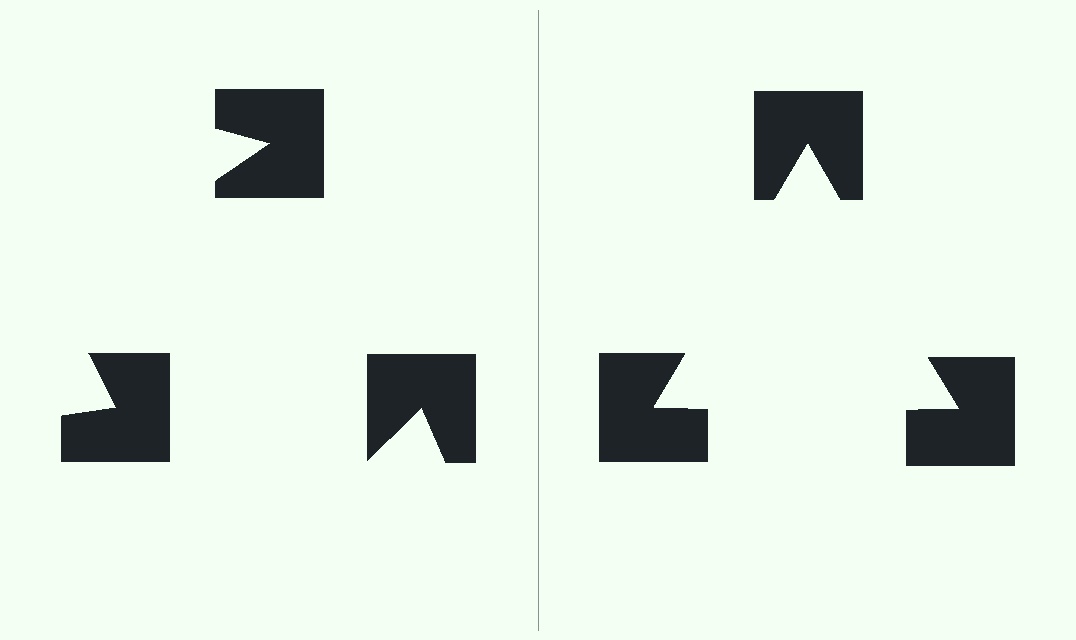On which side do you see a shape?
An illusory triangle appears on the right side. On the left side the wedge cuts are rotated, so no coherent shape forms.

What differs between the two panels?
The notched squares are positioned identically on both sides; only the wedge orientations differ. On the right they align to a triangle; on the left they are misaligned.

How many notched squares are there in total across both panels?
6 — 3 on each side.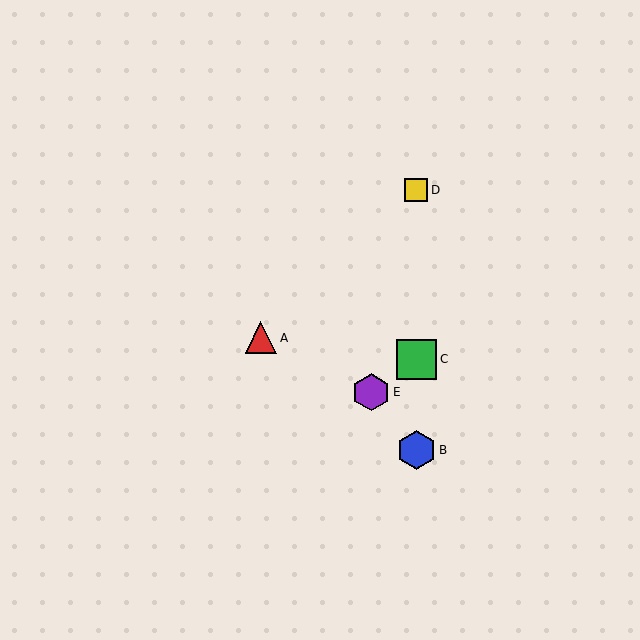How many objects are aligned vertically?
3 objects (B, C, D) are aligned vertically.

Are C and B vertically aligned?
Yes, both are at x≈416.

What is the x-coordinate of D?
Object D is at x≈416.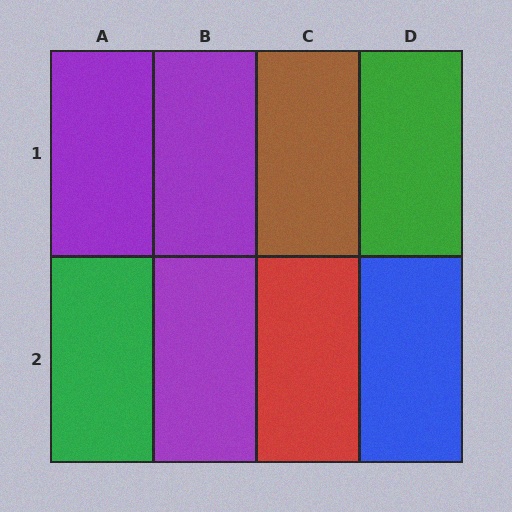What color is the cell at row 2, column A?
Green.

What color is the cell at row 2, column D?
Blue.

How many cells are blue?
1 cell is blue.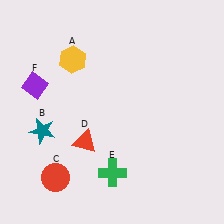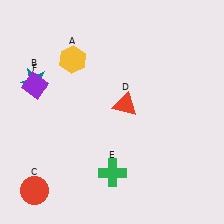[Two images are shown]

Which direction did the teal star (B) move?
The teal star (B) moved up.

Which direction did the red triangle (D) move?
The red triangle (D) moved right.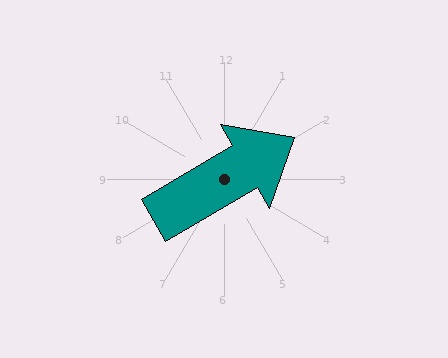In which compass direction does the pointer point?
Northeast.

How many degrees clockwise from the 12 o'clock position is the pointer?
Approximately 60 degrees.